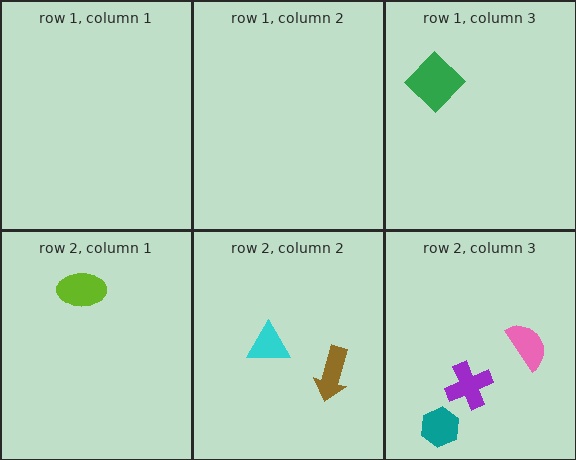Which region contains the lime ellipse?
The row 2, column 1 region.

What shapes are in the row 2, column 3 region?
The pink semicircle, the teal hexagon, the purple cross.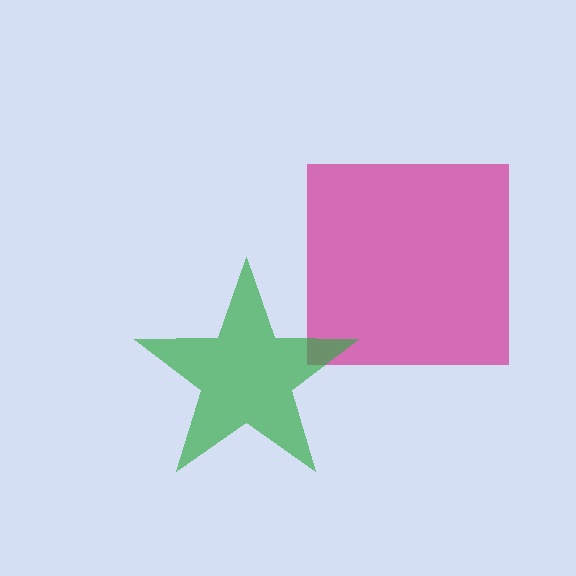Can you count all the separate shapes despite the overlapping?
Yes, there are 2 separate shapes.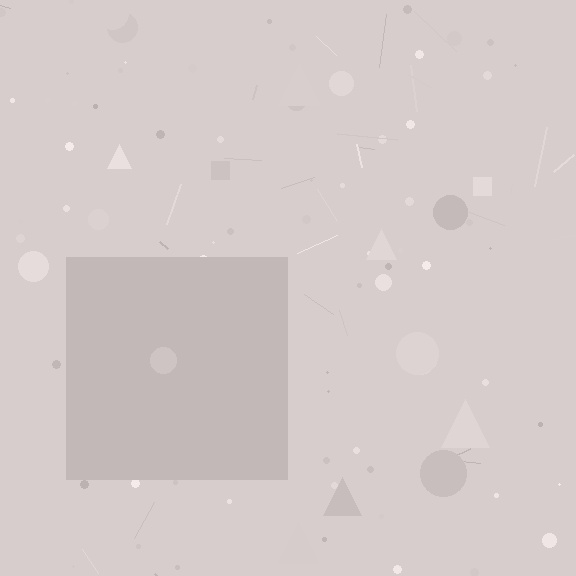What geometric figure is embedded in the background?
A square is embedded in the background.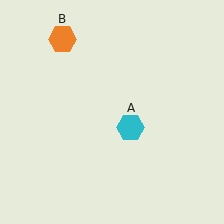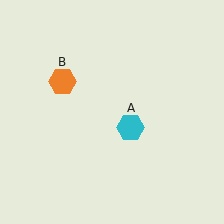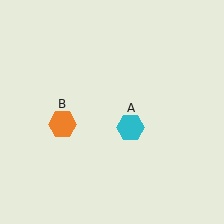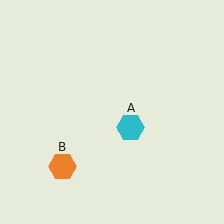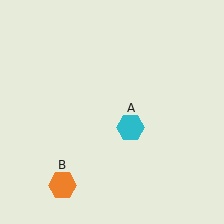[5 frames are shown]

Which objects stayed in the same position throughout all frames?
Cyan hexagon (object A) remained stationary.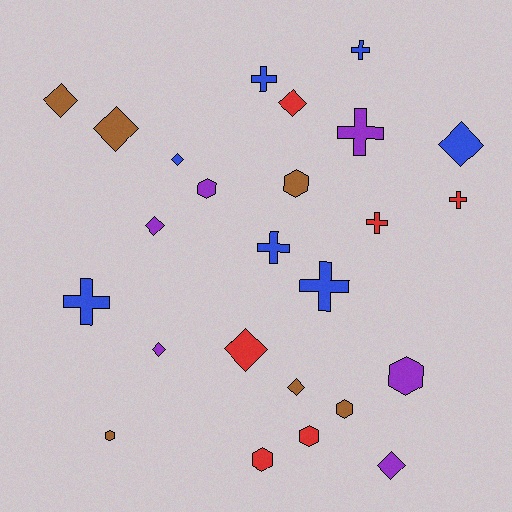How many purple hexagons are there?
There are 2 purple hexagons.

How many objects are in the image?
There are 25 objects.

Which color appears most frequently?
Blue, with 7 objects.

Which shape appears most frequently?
Diamond, with 10 objects.